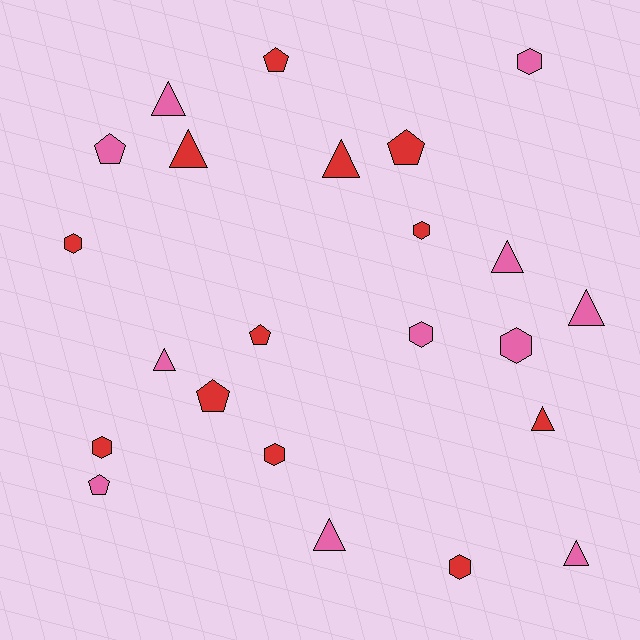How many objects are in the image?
There are 23 objects.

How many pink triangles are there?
There are 6 pink triangles.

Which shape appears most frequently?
Triangle, with 9 objects.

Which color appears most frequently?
Red, with 12 objects.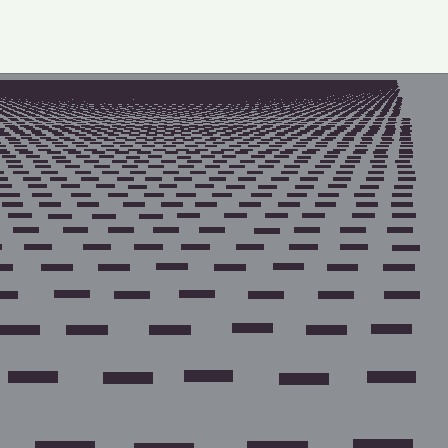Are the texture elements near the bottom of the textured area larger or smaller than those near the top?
Larger. Near the bottom, elements are closer to the viewer and appear at a bigger on-screen size.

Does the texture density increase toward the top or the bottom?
Density increases toward the top.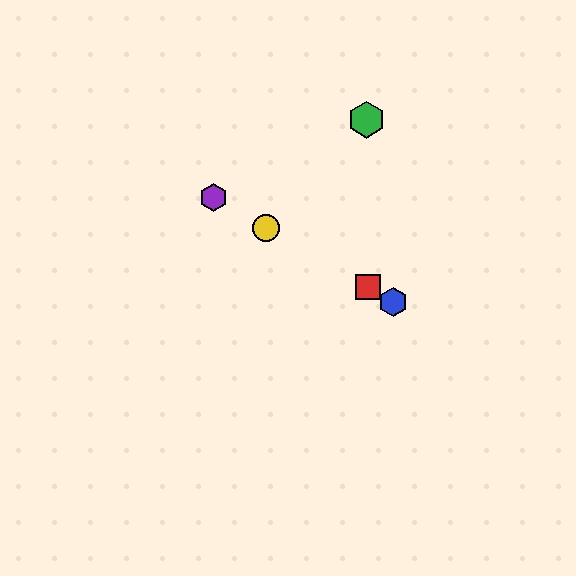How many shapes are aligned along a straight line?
4 shapes (the red square, the blue hexagon, the yellow circle, the purple hexagon) are aligned along a straight line.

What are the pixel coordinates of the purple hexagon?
The purple hexagon is at (213, 197).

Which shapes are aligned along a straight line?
The red square, the blue hexagon, the yellow circle, the purple hexagon are aligned along a straight line.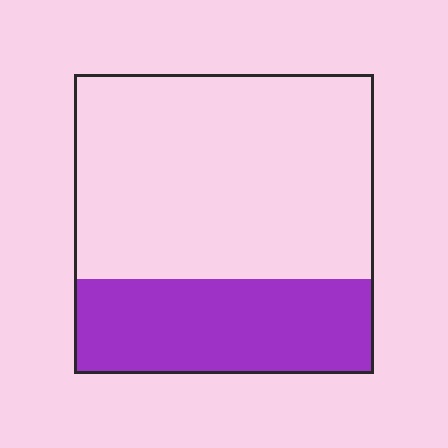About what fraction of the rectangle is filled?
About one third (1/3).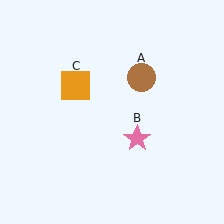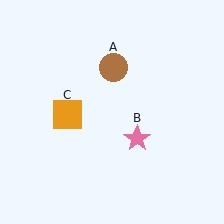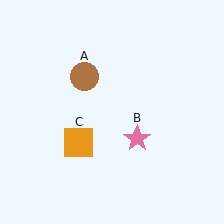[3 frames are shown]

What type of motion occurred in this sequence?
The brown circle (object A), orange square (object C) rotated counterclockwise around the center of the scene.